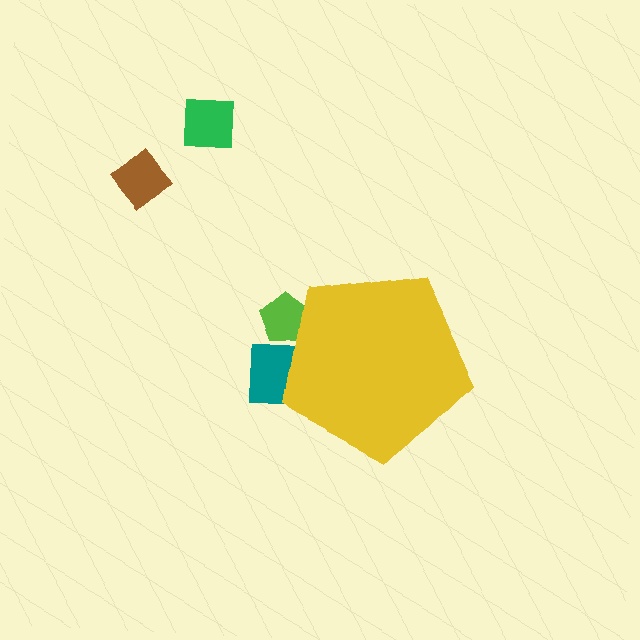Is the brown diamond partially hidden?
No, the brown diamond is fully visible.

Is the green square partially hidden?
No, the green square is fully visible.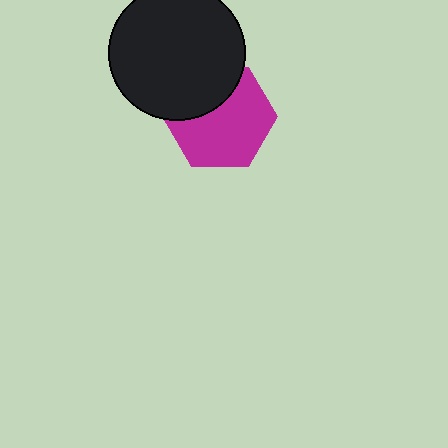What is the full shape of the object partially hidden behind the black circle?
The partially hidden object is a magenta hexagon.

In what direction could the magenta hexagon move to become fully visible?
The magenta hexagon could move down. That would shift it out from behind the black circle entirely.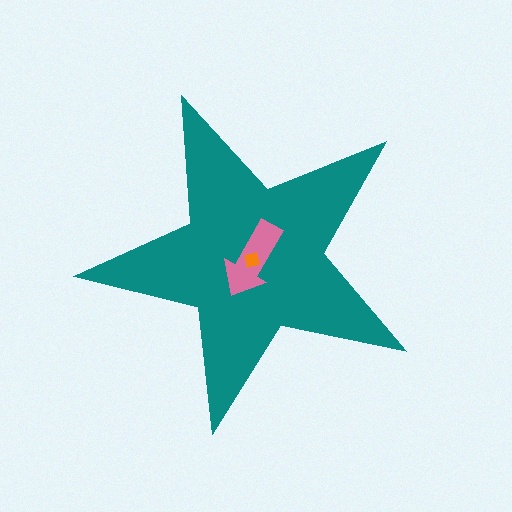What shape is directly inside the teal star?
The pink arrow.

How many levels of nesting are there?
3.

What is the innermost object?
The orange square.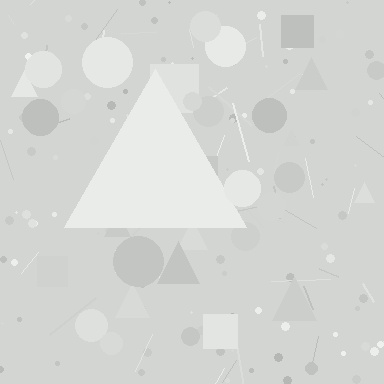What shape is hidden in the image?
A triangle is hidden in the image.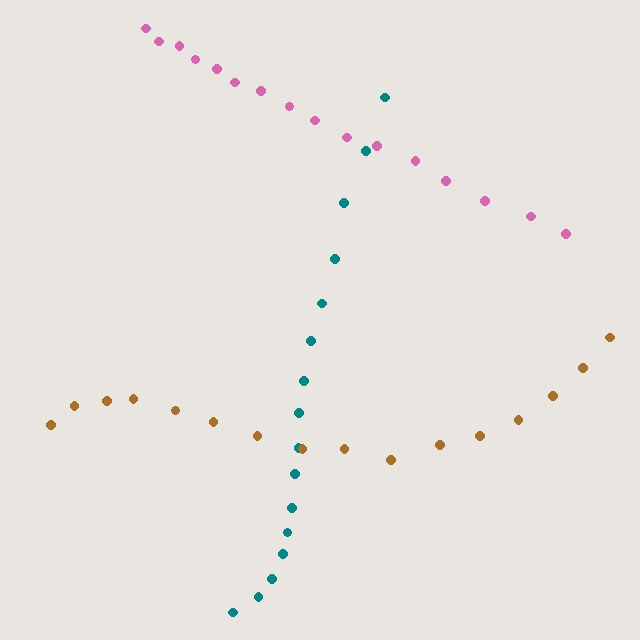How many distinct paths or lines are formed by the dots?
There are 3 distinct paths.